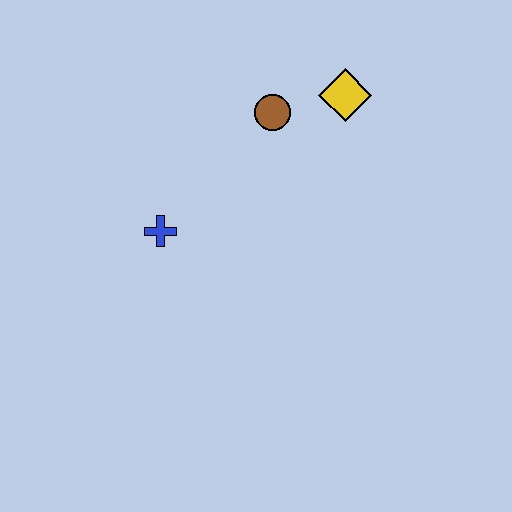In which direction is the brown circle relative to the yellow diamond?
The brown circle is to the left of the yellow diamond.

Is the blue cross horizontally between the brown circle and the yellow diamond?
No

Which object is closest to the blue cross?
The brown circle is closest to the blue cross.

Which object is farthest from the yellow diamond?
The blue cross is farthest from the yellow diamond.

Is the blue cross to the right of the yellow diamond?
No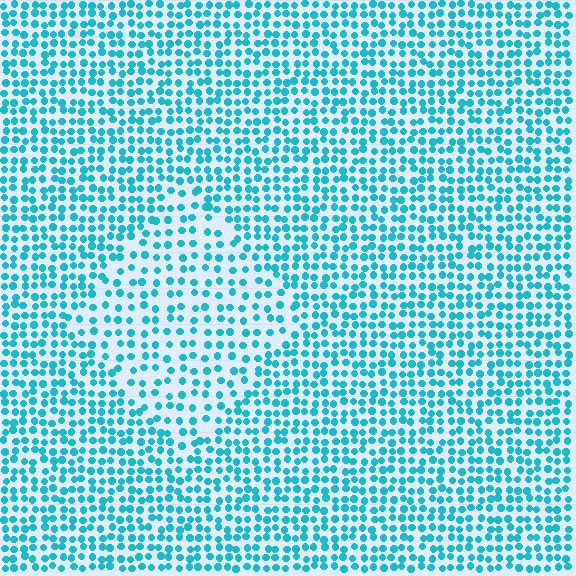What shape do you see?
I see a diamond.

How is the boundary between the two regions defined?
The boundary is defined by a change in element density (approximately 1.7x ratio). All elements are the same color, size, and shape.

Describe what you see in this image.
The image contains small cyan elements arranged at two different densities. A diamond-shaped region is visible where the elements are less densely packed than the surrounding area.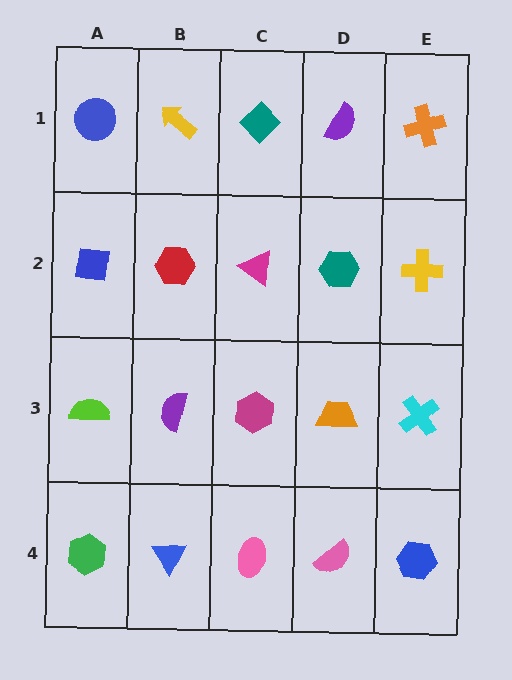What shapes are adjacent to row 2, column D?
A purple semicircle (row 1, column D), an orange trapezoid (row 3, column D), a magenta triangle (row 2, column C), a yellow cross (row 2, column E).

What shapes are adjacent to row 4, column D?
An orange trapezoid (row 3, column D), a pink ellipse (row 4, column C), a blue hexagon (row 4, column E).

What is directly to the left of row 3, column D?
A magenta hexagon.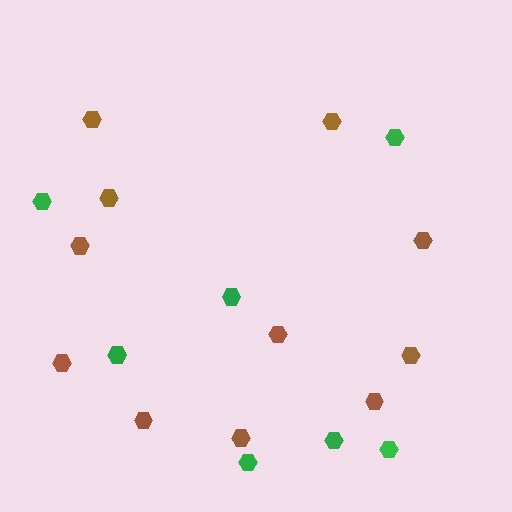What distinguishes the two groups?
There are 2 groups: one group of green hexagons (7) and one group of brown hexagons (11).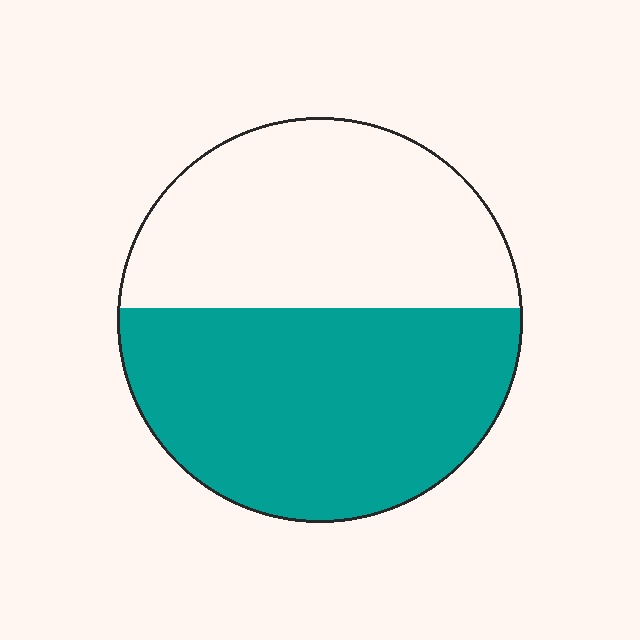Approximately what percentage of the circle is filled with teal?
Approximately 55%.